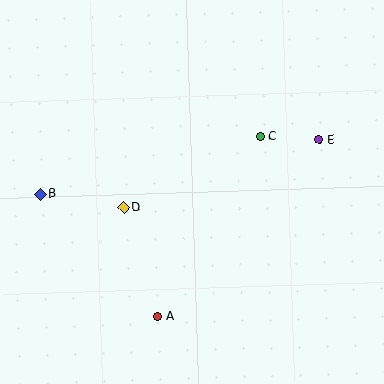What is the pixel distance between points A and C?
The distance between A and C is 207 pixels.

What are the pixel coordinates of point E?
Point E is at (319, 140).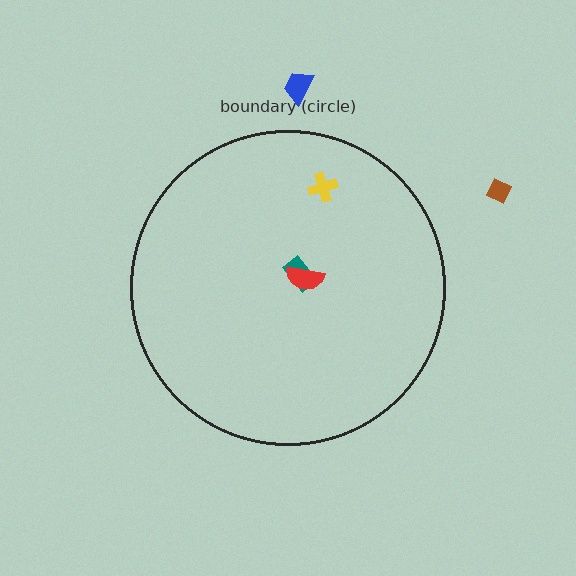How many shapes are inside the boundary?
3 inside, 2 outside.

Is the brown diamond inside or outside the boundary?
Outside.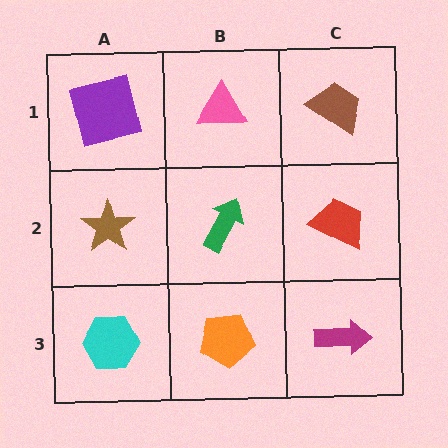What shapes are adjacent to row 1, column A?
A brown star (row 2, column A), a pink triangle (row 1, column B).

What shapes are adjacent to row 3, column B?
A green arrow (row 2, column B), a cyan hexagon (row 3, column A), a magenta arrow (row 3, column C).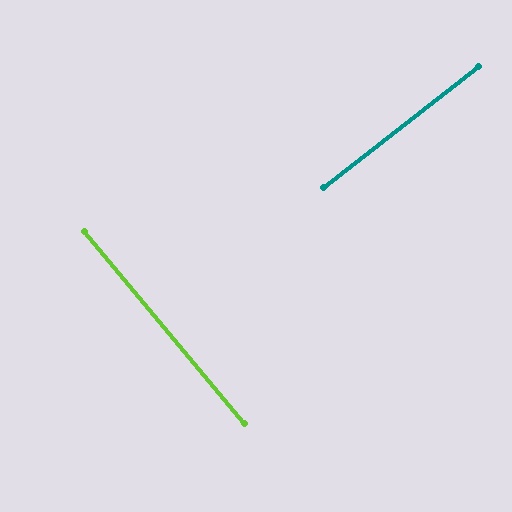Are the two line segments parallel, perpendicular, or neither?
Perpendicular — they meet at approximately 88°.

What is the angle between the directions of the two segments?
Approximately 88 degrees.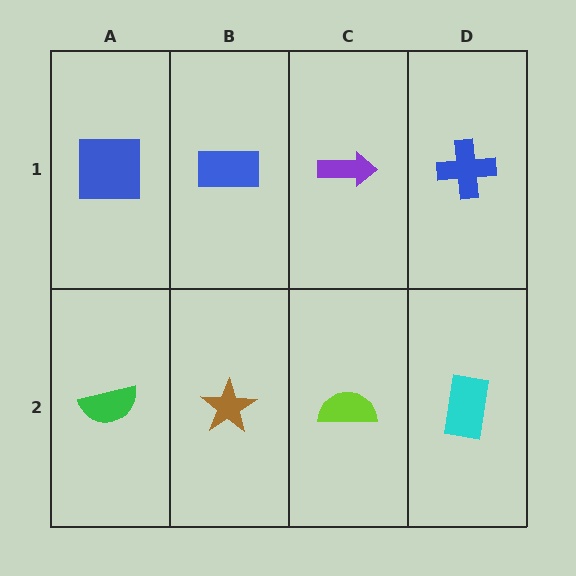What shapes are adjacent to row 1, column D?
A cyan rectangle (row 2, column D), a purple arrow (row 1, column C).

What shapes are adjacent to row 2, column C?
A purple arrow (row 1, column C), a brown star (row 2, column B), a cyan rectangle (row 2, column D).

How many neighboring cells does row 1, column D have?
2.